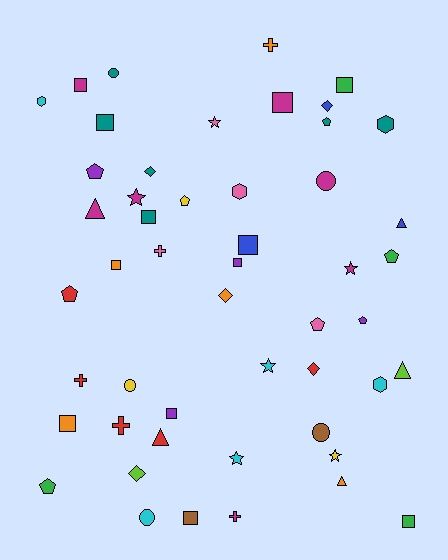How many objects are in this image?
There are 50 objects.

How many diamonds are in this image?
There are 5 diamonds.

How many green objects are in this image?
There are 4 green objects.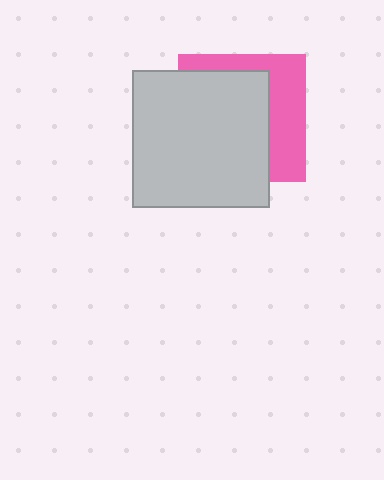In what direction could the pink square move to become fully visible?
The pink square could move right. That would shift it out from behind the light gray square entirely.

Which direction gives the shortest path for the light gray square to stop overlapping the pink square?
Moving left gives the shortest separation.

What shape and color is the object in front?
The object in front is a light gray square.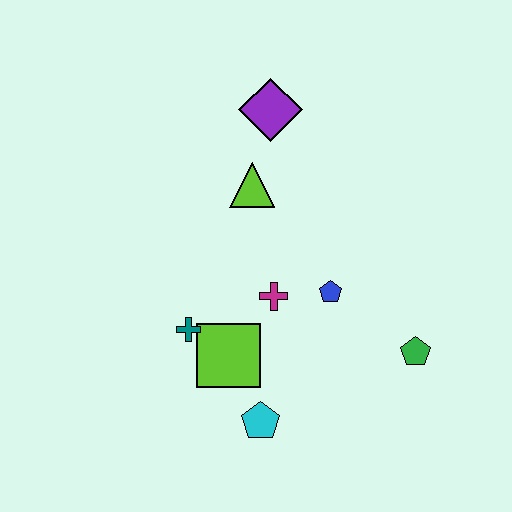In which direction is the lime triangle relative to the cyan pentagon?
The lime triangle is above the cyan pentagon.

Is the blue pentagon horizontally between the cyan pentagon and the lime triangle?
No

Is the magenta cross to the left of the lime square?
No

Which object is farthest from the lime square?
The purple diamond is farthest from the lime square.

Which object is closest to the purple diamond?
The lime triangle is closest to the purple diamond.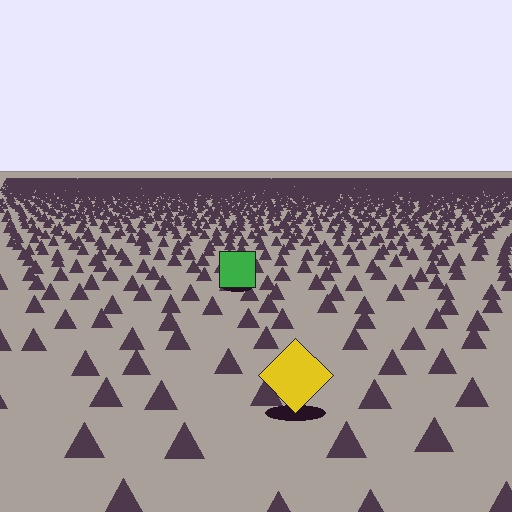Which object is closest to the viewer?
The yellow diamond is closest. The texture marks near it are larger and more spread out.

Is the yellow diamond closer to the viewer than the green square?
Yes. The yellow diamond is closer — you can tell from the texture gradient: the ground texture is coarser near it.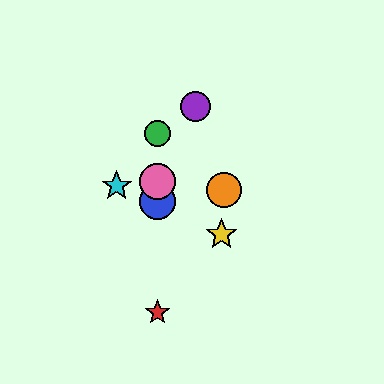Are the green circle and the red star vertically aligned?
Yes, both are at x≈158.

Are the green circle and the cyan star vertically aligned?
No, the green circle is at x≈158 and the cyan star is at x≈117.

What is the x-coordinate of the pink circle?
The pink circle is at x≈158.